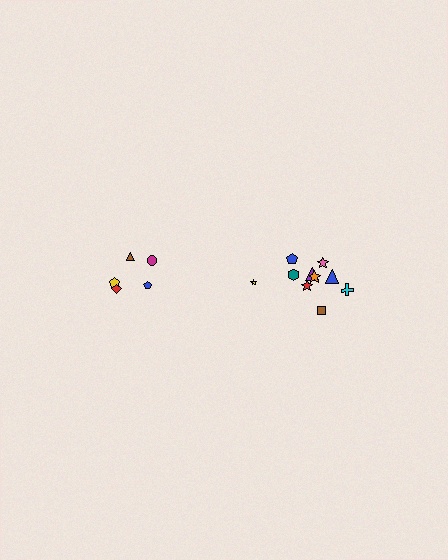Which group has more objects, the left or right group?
The right group.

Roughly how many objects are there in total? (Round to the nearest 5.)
Roughly 15 objects in total.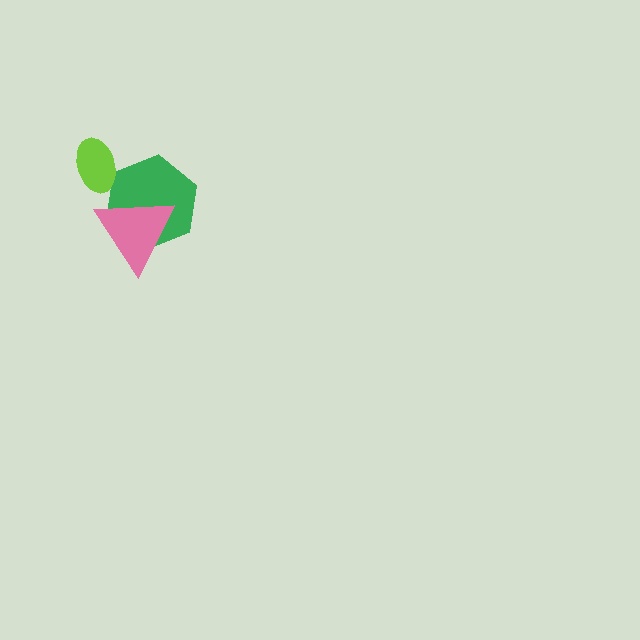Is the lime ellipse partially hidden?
No, no other shape covers it.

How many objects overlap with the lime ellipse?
1 object overlaps with the lime ellipse.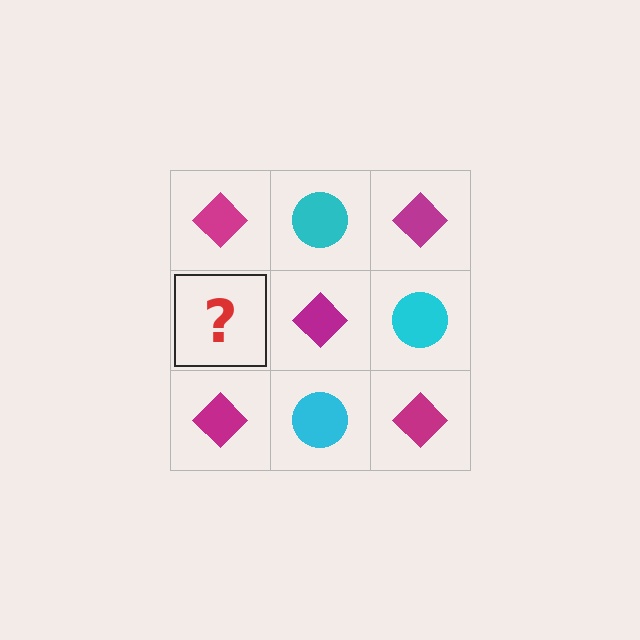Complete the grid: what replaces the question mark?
The question mark should be replaced with a cyan circle.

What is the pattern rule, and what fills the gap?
The rule is that it alternates magenta diamond and cyan circle in a checkerboard pattern. The gap should be filled with a cyan circle.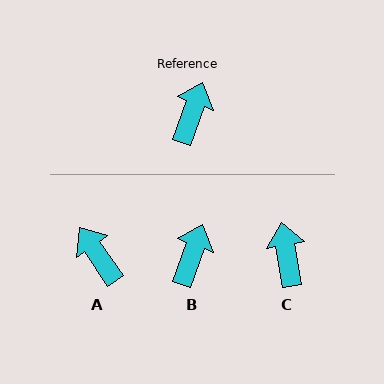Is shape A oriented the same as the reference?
No, it is off by about 54 degrees.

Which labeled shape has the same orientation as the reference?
B.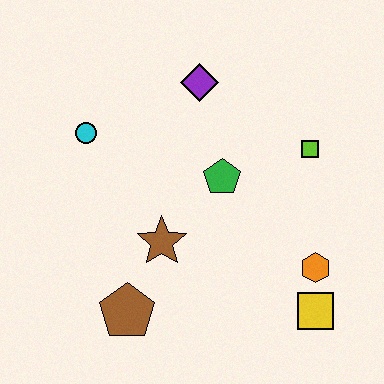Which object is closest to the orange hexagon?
The yellow square is closest to the orange hexagon.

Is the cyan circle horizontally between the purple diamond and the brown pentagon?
No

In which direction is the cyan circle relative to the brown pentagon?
The cyan circle is above the brown pentagon.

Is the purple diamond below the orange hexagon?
No